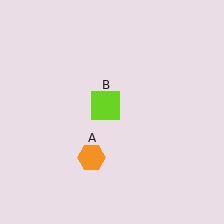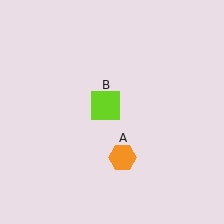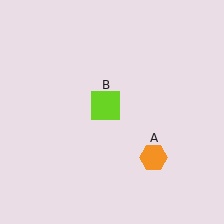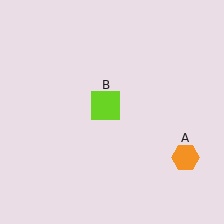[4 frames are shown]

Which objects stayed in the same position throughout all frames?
Lime square (object B) remained stationary.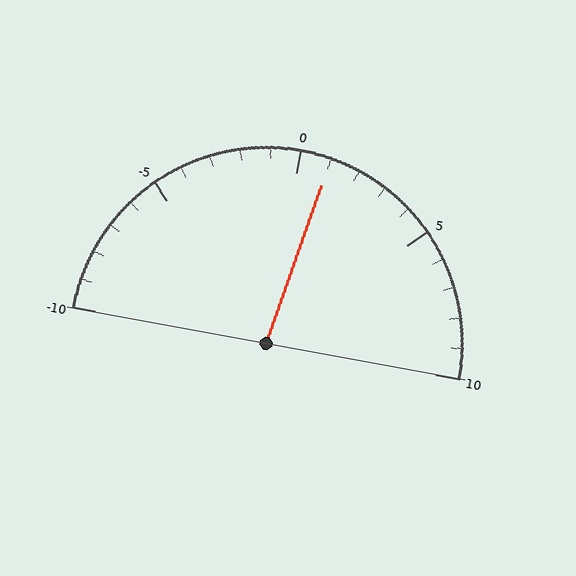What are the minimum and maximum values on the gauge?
The gauge ranges from -10 to 10.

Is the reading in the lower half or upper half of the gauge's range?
The reading is in the upper half of the range (-10 to 10).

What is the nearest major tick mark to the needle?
The nearest major tick mark is 0.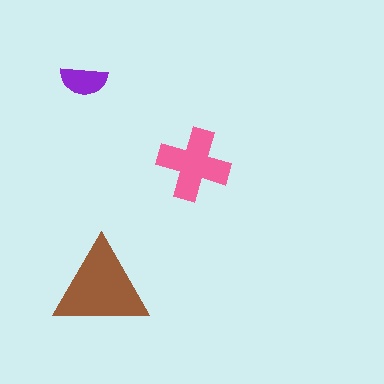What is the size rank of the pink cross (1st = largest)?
2nd.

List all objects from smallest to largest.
The purple semicircle, the pink cross, the brown triangle.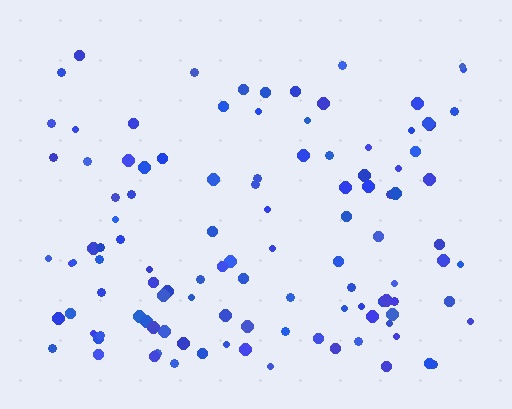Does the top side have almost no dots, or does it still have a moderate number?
Still a moderate number, just noticeably fewer than the bottom.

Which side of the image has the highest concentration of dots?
The bottom.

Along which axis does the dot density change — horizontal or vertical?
Vertical.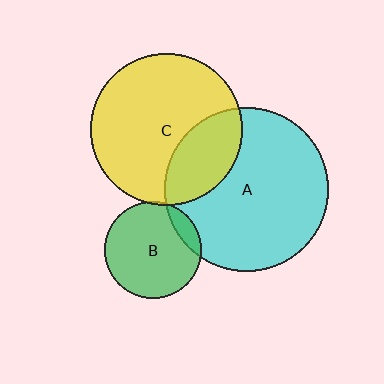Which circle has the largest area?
Circle A (cyan).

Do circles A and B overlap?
Yes.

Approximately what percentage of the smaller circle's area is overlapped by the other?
Approximately 10%.